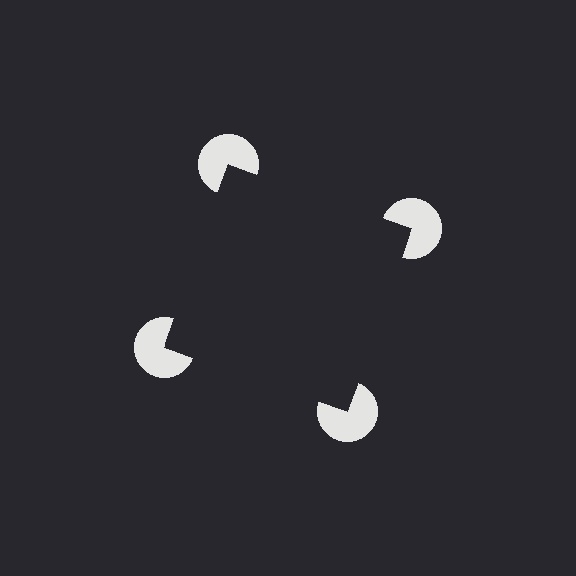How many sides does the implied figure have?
4 sides.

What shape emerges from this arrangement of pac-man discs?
An illusory square — its edges are inferred from the aligned wedge cuts in the pac-man discs, not physically drawn.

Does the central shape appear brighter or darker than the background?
It typically appears slightly darker than the background, even though no actual brightness change is drawn.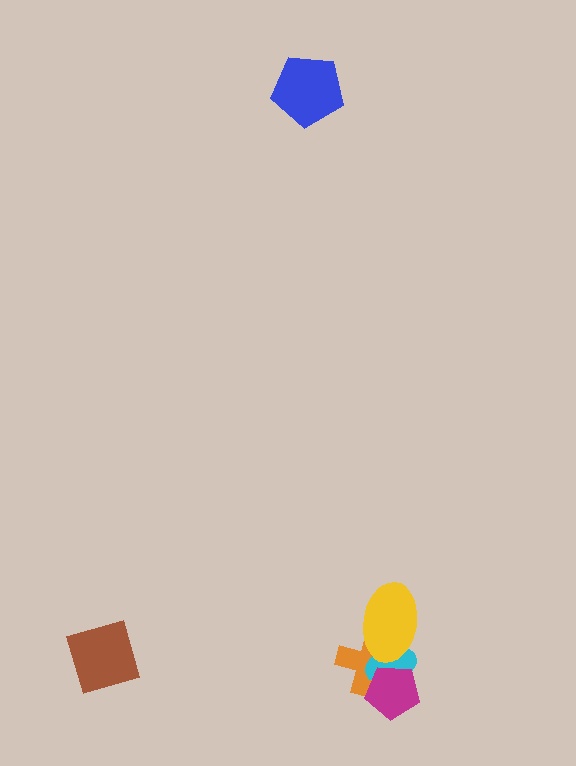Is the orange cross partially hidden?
Yes, it is partially covered by another shape.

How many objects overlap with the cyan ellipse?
3 objects overlap with the cyan ellipse.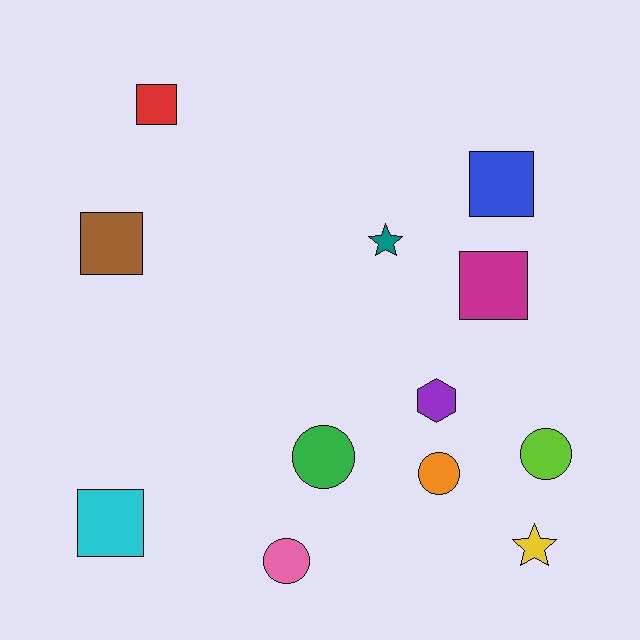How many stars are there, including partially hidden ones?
There are 2 stars.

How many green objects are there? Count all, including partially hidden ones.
There is 1 green object.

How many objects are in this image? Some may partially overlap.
There are 12 objects.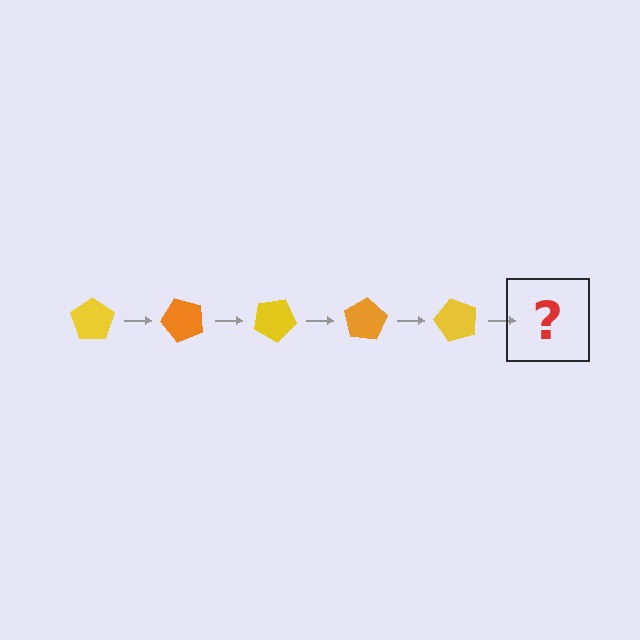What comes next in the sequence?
The next element should be an orange pentagon, rotated 250 degrees from the start.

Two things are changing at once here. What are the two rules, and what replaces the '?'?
The two rules are that it rotates 50 degrees each step and the color cycles through yellow and orange. The '?' should be an orange pentagon, rotated 250 degrees from the start.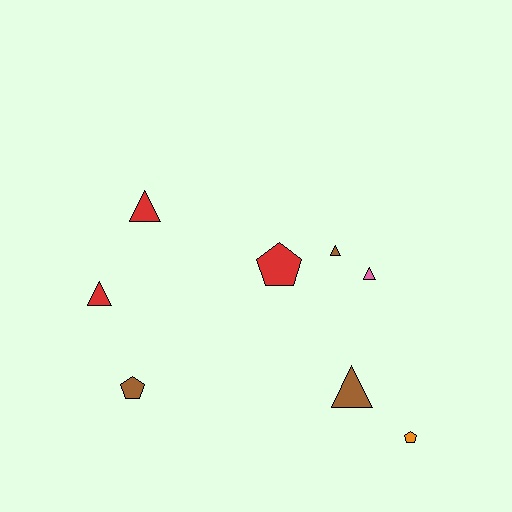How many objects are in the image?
There are 8 objects.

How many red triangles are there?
There are 2 red triangles.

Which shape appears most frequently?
Triangle, with 5 objects.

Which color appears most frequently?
Brown, with 3 objects.